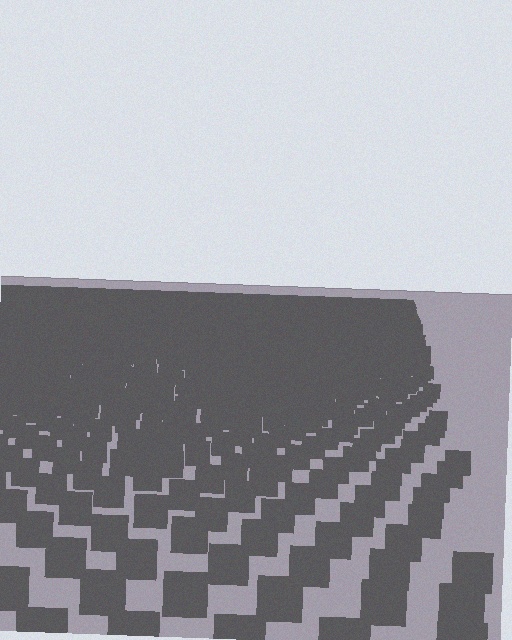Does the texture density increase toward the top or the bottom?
Density increases toward the top.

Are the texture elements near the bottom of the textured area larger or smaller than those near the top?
Larger. Near the bottom, elements are closer to the viewer and appear at a bigger on-screen size.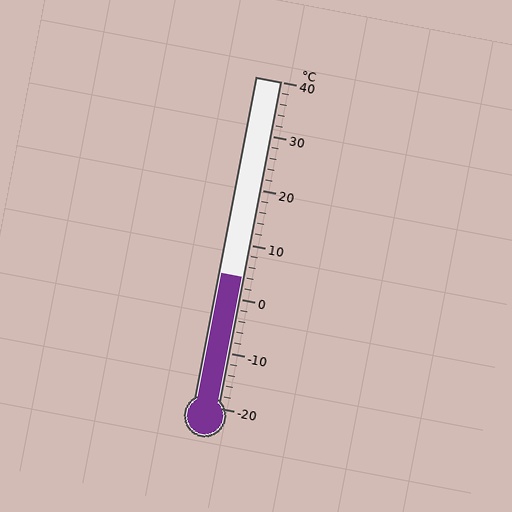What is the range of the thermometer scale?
The thermometer scale ranges from -20°C to 40°C.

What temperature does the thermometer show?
The thermometer shows approximately 4°C.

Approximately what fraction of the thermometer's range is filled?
The thermometer is filled to approximately 40% of its range.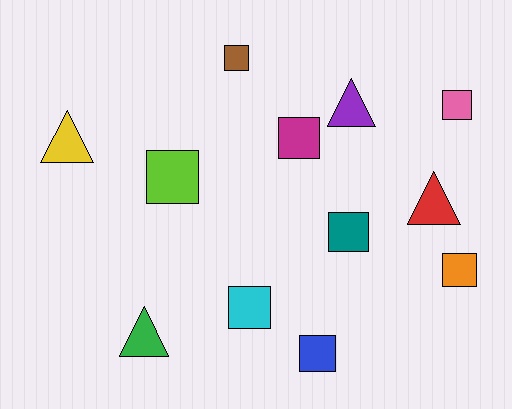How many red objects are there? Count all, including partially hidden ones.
There is 1 red object.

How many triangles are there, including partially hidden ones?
There are 4 triangles.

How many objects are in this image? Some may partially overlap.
There are 12 objects.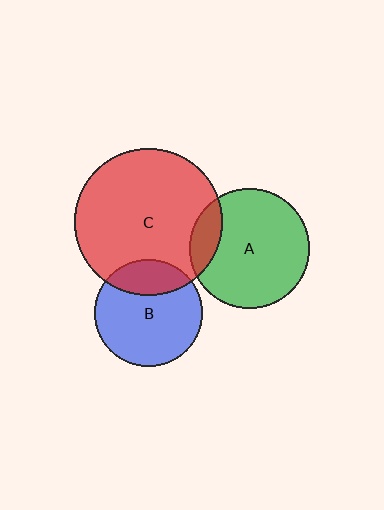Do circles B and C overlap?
Yes.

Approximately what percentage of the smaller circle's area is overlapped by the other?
Approximately 25%.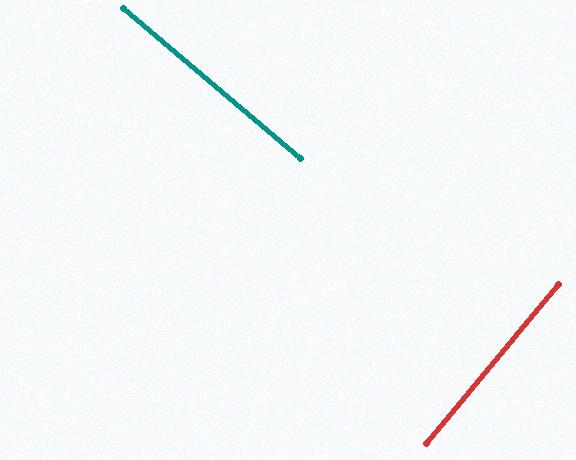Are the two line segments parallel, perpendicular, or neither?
Perpendicular — they meet at approximately 89°.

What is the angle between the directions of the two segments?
Approximately 89 degrees.